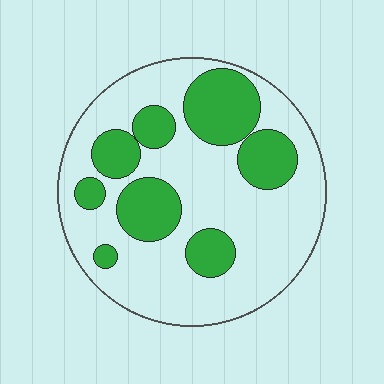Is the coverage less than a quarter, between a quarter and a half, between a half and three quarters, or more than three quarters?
Between a quarter and a half.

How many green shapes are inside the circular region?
8.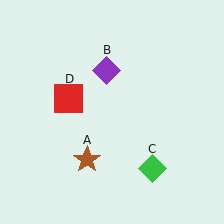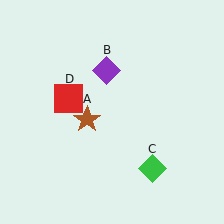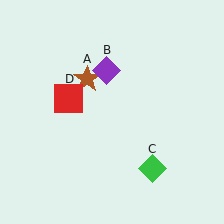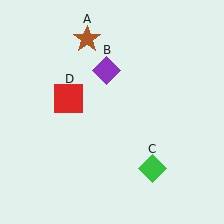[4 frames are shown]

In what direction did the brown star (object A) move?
The brown star (object A) moved up.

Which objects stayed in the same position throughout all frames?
Purple diamond (object B) and green diamond (object C) and red square (object D) remained stationary.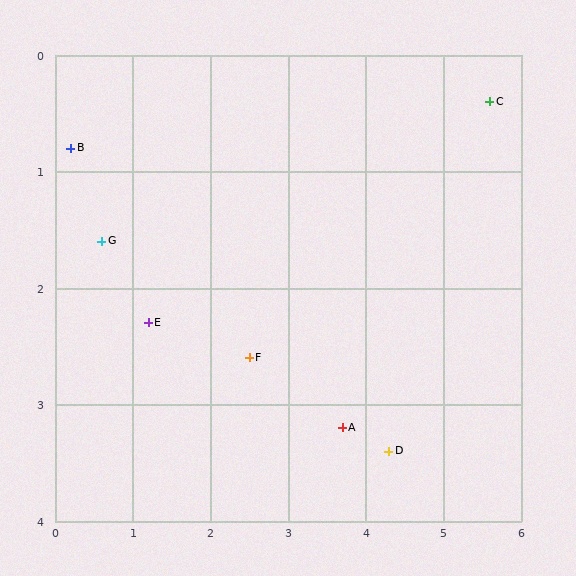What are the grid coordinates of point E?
Point E is at approximately (1.2, 2.3).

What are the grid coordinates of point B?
Point B is at approximately (0.2, 0.8).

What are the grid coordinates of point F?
Point F is at approximately (2.5, 2.6).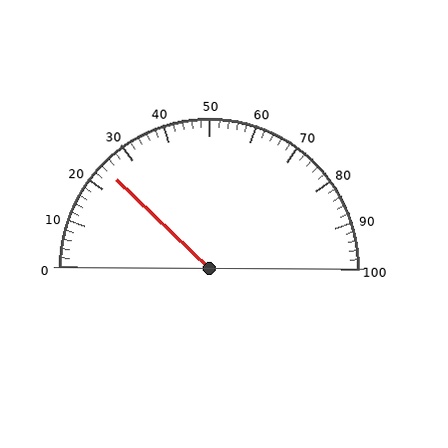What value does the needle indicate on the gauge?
The needle indicates approximately 24.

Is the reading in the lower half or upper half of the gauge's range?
The reading is in the lower half of the range (0 to 100).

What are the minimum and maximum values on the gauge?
The gauge ranges from 0 to 100.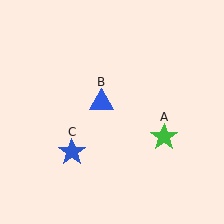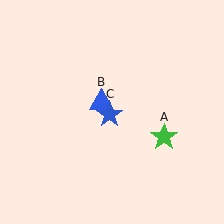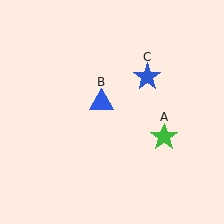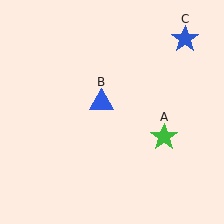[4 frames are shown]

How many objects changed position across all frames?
1 object changed position: blue star (object C).